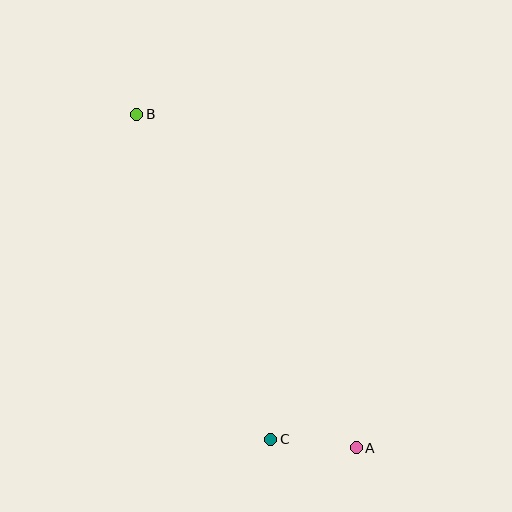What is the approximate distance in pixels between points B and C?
The distance between B and C is approximately 352 pixels.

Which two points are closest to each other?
Points A and C are closest to each other.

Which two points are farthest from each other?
Points A and B are farthest from each other.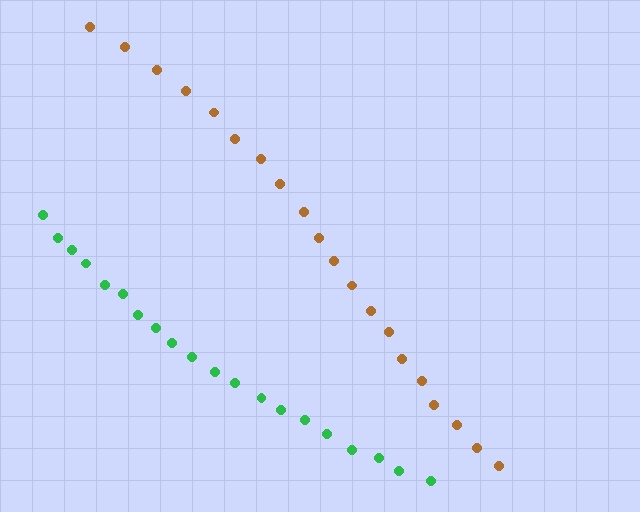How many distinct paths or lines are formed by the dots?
There are 2 distinct paths.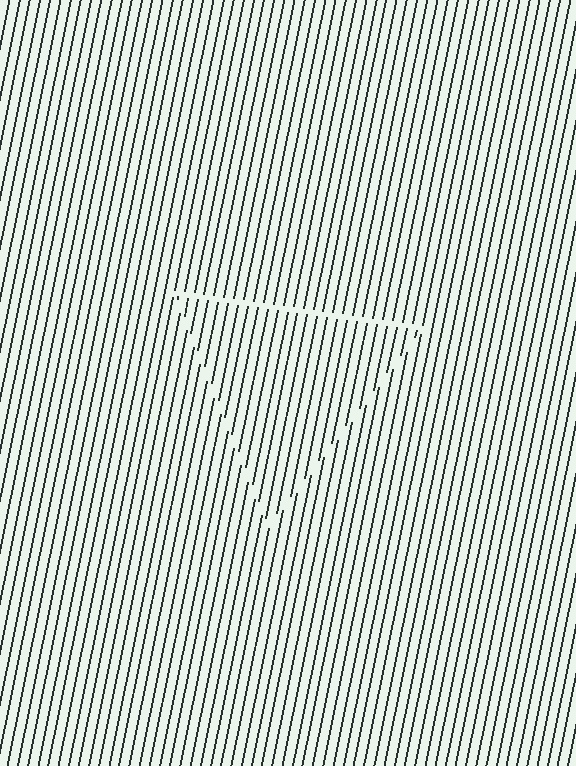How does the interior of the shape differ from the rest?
The interior of the shape contains the same grating, shifted by half a period — the contour is defined by the phase discontinuity where line-ends from the inner and outer gratings abut.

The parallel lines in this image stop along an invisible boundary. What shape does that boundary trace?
An illusory triangle. The interior of the shape contains the same grating, shifted by half a period — the contour is defined by the phase discontinuity where line-ends from the inner and outer gratings abut.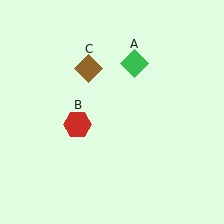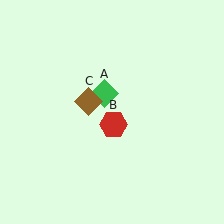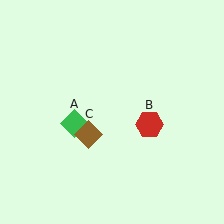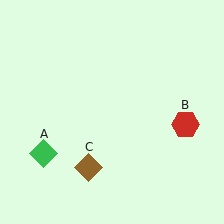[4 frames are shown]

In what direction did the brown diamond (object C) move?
The brown diamond (object C) moved down.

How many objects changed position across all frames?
3 objects changed position: green diamond (object A), red hexagon (object B), brown diamond (object C).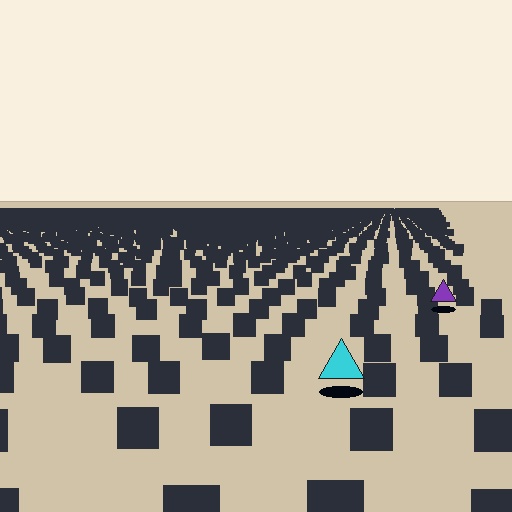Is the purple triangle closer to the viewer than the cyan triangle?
No. The cyan triangle is closer — you can tell from the texture gradient: the ground texture is coarser near it.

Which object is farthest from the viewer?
The purple triangle is farthest from the viewer. It appears smaller and the ground texture around it is denser.